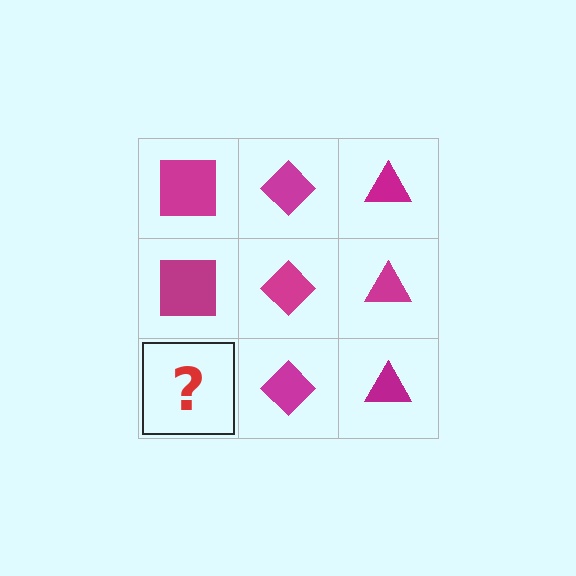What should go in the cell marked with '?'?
The missing cell should contain a magenta square.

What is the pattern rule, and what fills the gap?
The rule is that each column has a consistent shape. The gap should be filled with a magenta square.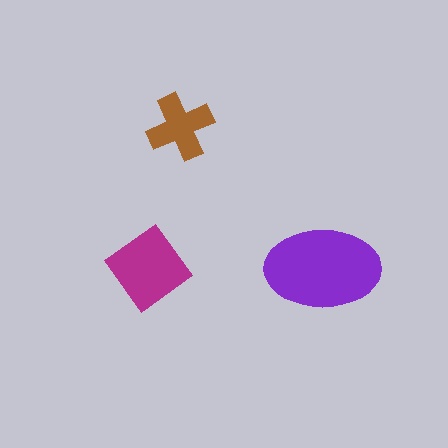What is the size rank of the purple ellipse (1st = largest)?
1st.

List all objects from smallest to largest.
The brown cross, the magenta diamond, the purple ellipse.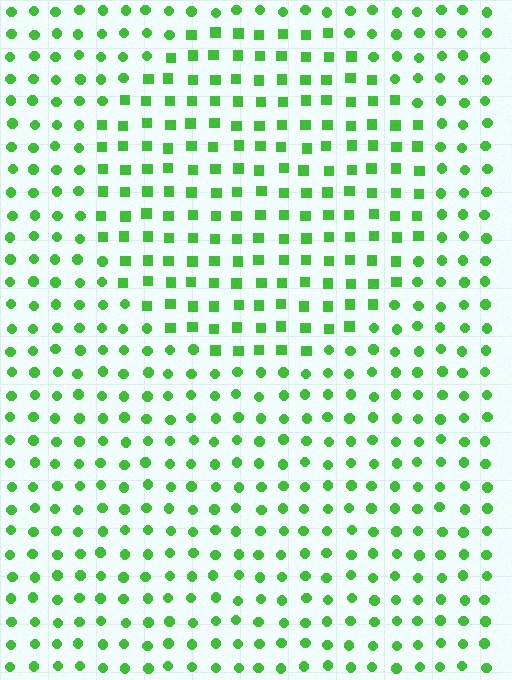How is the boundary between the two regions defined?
The boundary is defined by a change in element shape: squares inside vs. circles outside. All elements share the same color and spacing.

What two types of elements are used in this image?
The image uses squares inside the circle region and circles outside it.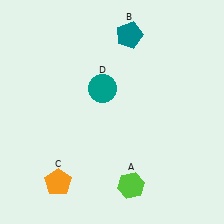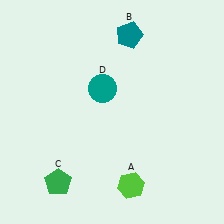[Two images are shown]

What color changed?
The pentagon (C) changed from orange in Image 1 to green in Image 2.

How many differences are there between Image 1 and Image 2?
There is 1 difference between the two images.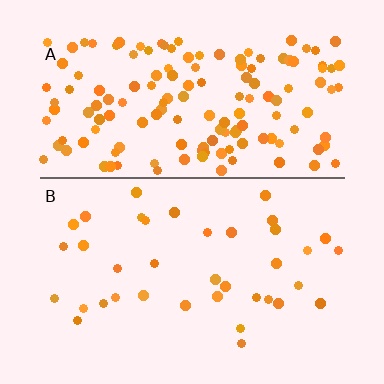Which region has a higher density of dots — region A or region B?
A (the top).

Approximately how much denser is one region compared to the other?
Approximately 4.0× — region A over region B.